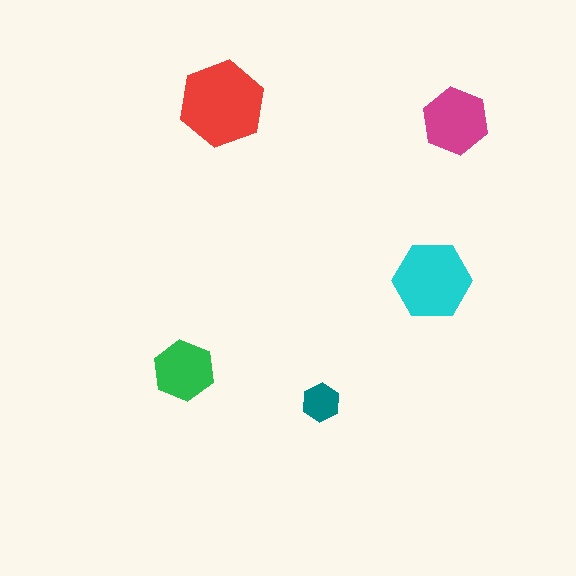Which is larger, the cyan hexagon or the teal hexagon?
The cyan one.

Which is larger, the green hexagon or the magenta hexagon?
The magenta one.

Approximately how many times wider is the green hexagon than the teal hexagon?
About 1.5 times wider.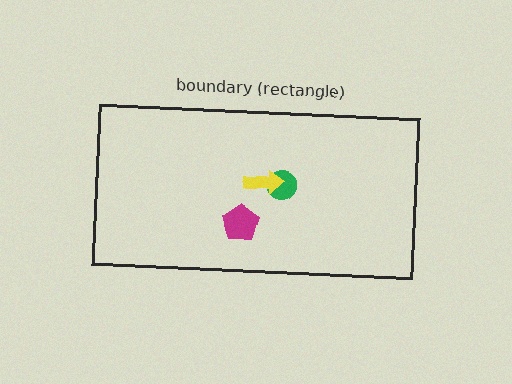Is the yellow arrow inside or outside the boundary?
Inside.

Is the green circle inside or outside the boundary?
Inside.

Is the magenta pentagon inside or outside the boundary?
Inside.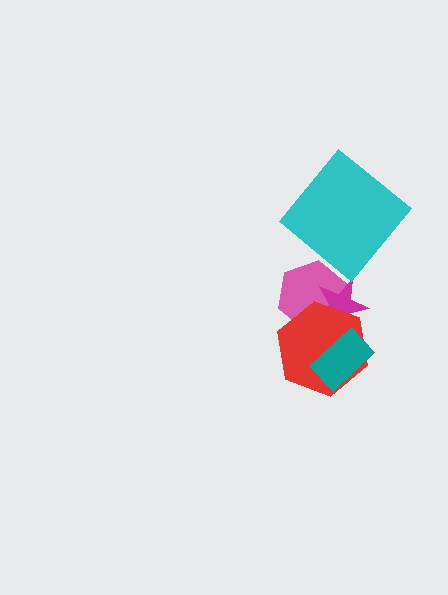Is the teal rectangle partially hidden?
No, no other shape covers it.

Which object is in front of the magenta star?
The red hexagon is in front of the magenta star.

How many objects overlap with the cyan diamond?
0 objects overlap with the cyan diamond.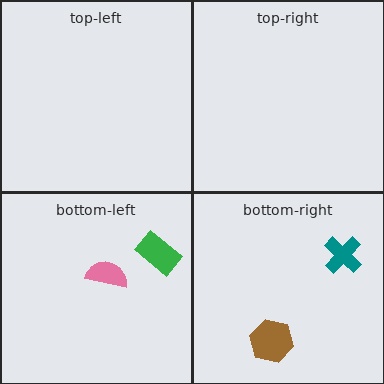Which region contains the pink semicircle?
The bottom-left region.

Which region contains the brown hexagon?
The bottom-right region.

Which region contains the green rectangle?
The bottom-left region.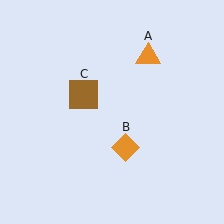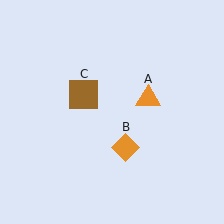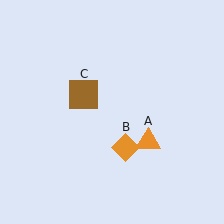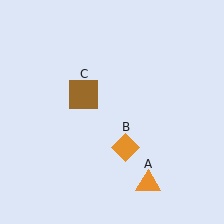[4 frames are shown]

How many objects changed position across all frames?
1 object changed position: orange triangle (object A).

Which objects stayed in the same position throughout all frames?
Orange diamond (object B) and brown square (object C) remained stationary.